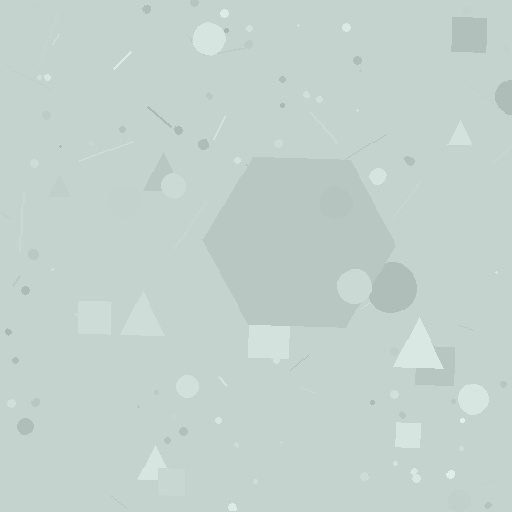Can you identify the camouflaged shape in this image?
The camouflaged shape is a hexagon.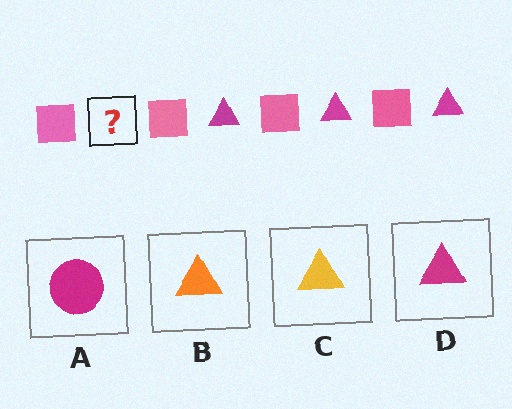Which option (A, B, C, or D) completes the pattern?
D.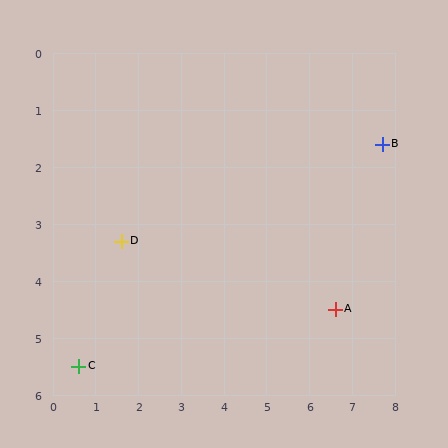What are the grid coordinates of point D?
Point D is at approximately (1.6, 3.3).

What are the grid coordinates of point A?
Point A is at approximately (6.6, 4.5).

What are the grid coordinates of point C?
Point C is at approximately (0.6, 5.5).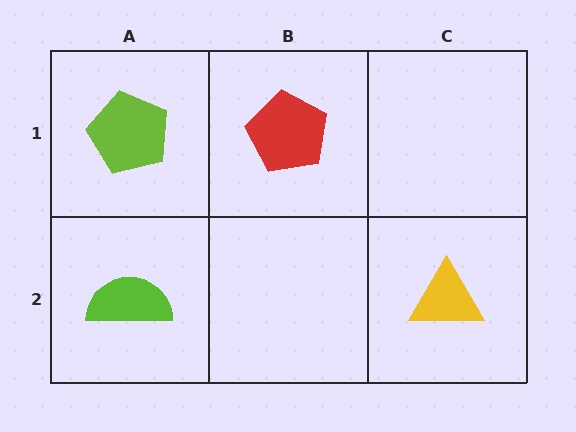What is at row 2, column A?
A lime semicircle.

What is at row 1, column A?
A lime pentagon.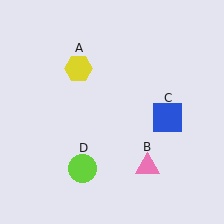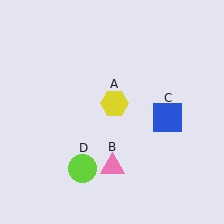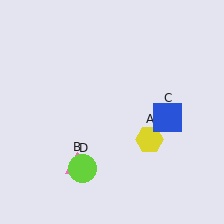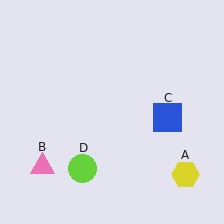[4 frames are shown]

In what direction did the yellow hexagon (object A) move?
The yellow hexagon (object A) moved down and to the right.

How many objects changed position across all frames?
2 objects changed position: yellow hexagon (object A), pink triangle (object B).